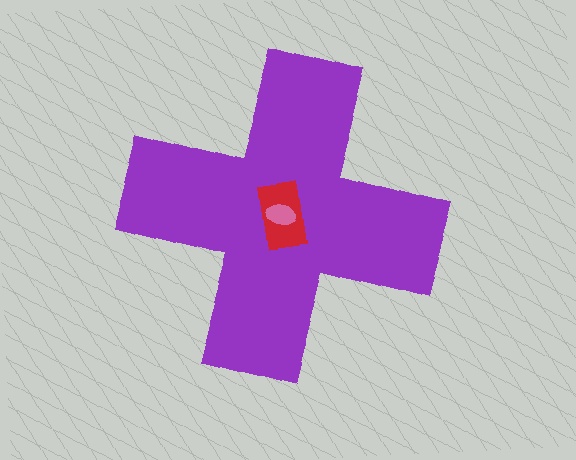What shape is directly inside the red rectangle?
The pink ellipse.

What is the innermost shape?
The pink ellipse.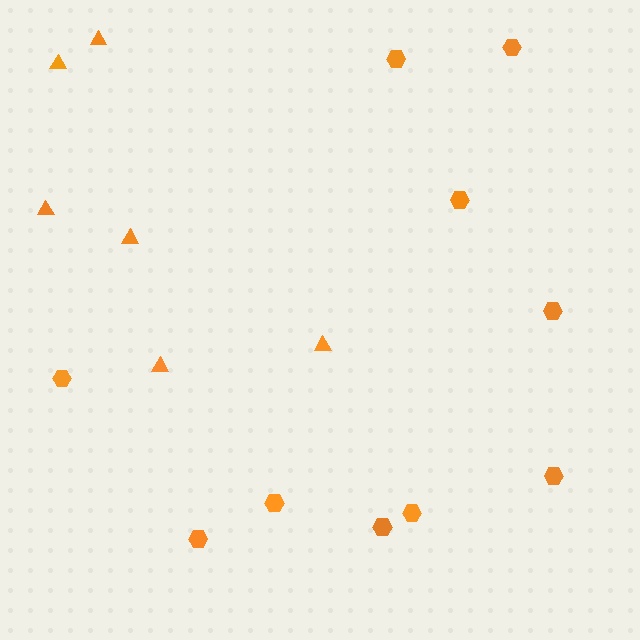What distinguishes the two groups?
There are 2 groups: one group of hexagons (10) and one group of triangles (6).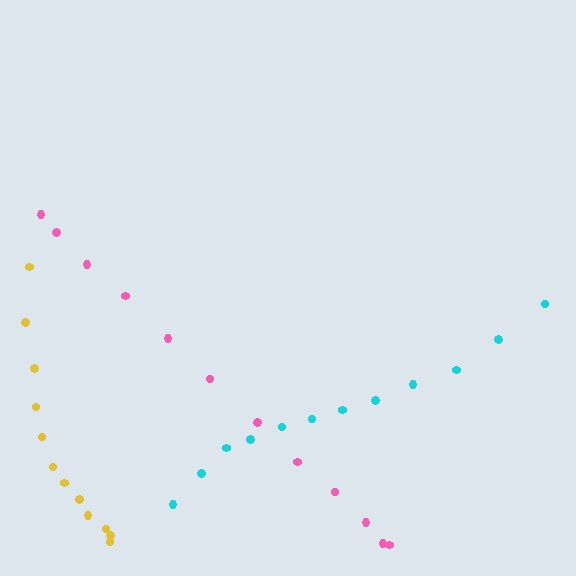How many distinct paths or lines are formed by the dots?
There are 3 distinct paths.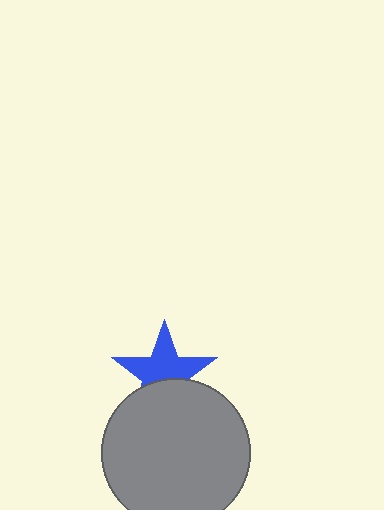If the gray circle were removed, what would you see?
You would see the complete blue star.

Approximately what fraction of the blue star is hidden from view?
Roughly 40% of the blue star is hidden behind the gray circle.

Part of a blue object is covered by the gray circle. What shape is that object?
It is a star.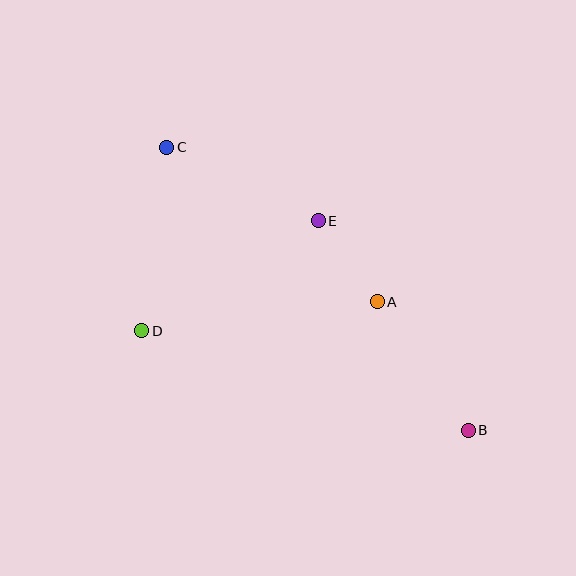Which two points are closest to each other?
Points A and E are closest to each other.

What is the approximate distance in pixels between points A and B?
The distance between A and B is approximately 157 pixels.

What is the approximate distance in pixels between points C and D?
The distance between C and D is approximately 185 pixels.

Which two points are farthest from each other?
Points B and C are farthest from each other.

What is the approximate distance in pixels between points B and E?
The distance between B and E is approximately 257 pixels.